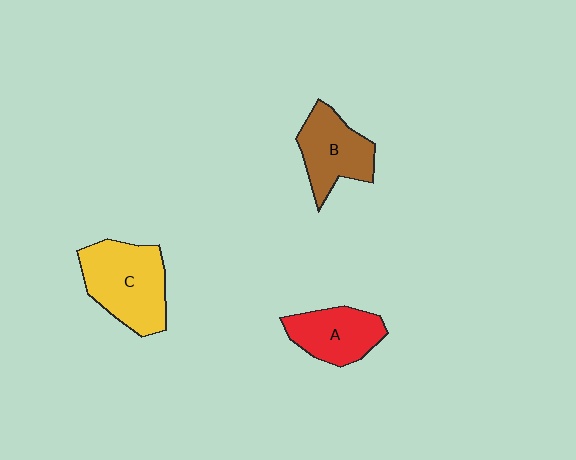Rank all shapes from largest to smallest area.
From largest to smallest: C (yellow), B (brown), A (red).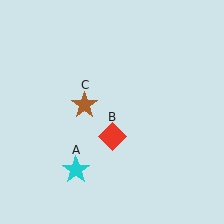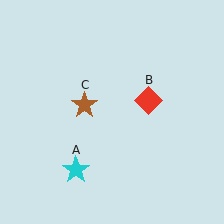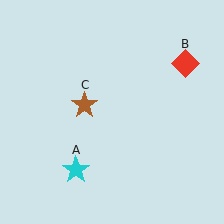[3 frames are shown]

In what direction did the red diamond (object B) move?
The red diamond (object B) moved up and to the right.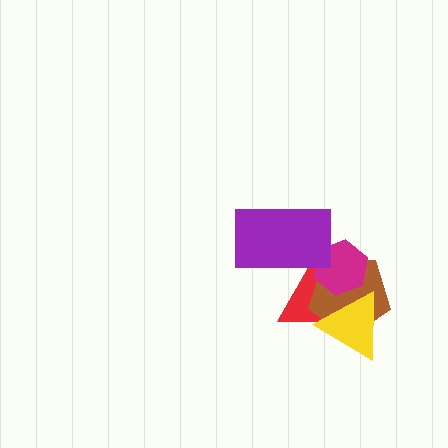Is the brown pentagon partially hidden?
Yes, it is partially covered by another shape.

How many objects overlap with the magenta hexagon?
4 objects overlap with the magenta hexagon.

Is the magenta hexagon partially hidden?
Yes, it is partially covered by another shape.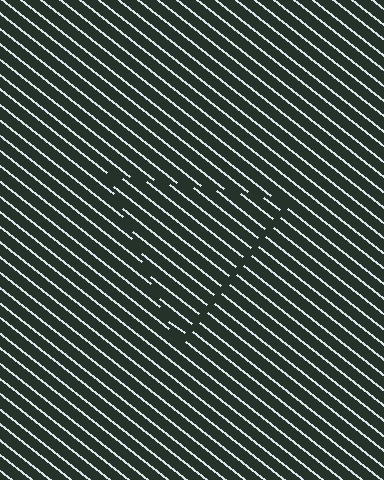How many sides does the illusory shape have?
3 sides — the line-ends trace a triangle.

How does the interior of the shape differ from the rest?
The interior of the shape contains the same grating, shifted by half a period — the contour is defined by the phase discontinuity where line-ends from the inner and outer gratings abut.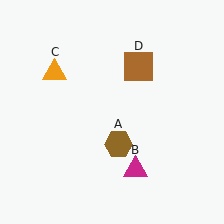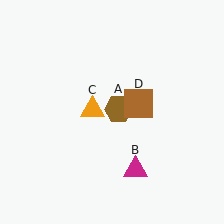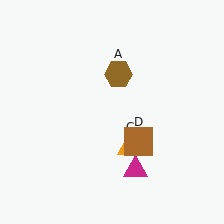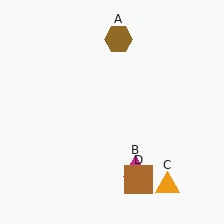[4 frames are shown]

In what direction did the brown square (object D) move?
The brown square (object D) moved down.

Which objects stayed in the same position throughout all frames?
Magenta triangle (object B) remained stationary.